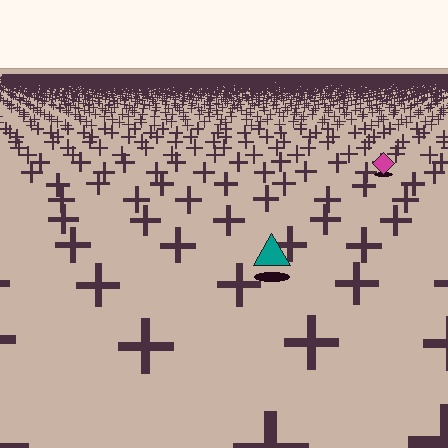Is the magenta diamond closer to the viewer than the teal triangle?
No. The teal triangle is closer — you can tell from the texture gradient: the ground texture is coarser near it.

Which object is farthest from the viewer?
The magenta diamond is farthest from the viewer. It appears smaller and the ground texture around it is denser.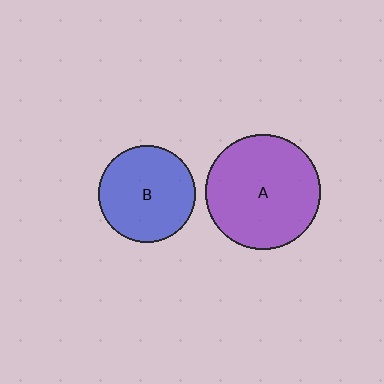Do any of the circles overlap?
No, none of the circles overlap.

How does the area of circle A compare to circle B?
Approximately 1.4 times.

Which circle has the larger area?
Circle A (purple).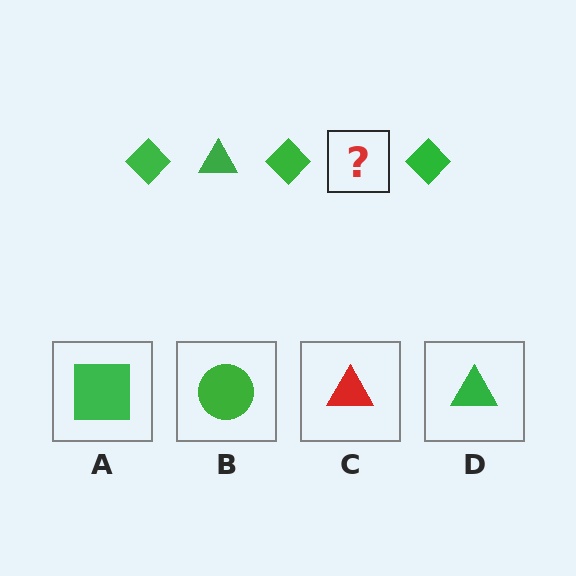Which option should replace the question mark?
Option D.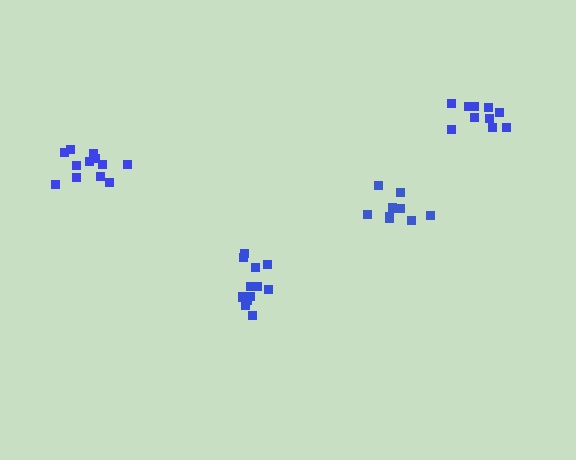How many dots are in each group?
Group 1: 10 dots, Group 2: 12 dots, Group 3: 12 dots, Group 4: 10 dots (44 total).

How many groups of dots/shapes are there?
There are 4 groups.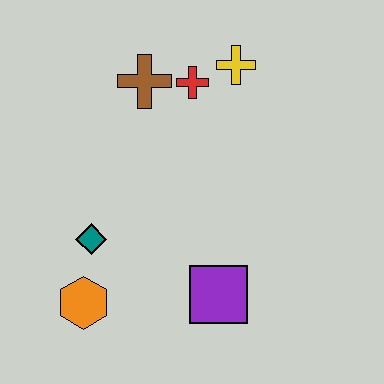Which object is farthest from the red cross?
The orange hexagon is farthest from the red cross.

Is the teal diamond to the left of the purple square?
Yes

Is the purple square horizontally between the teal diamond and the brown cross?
No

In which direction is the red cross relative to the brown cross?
The red cross is to the right of the brown cross.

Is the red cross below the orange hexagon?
No